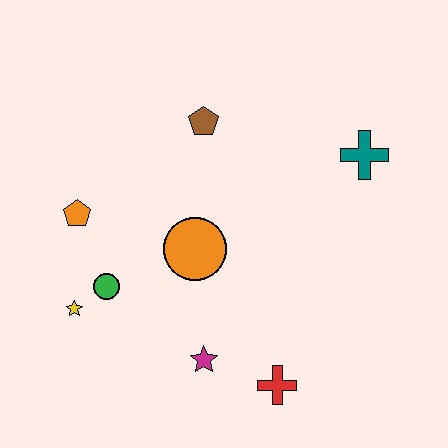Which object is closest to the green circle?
The yellow star is closest to the green circle.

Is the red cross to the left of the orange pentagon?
No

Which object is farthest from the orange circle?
The teal cross is farthest from the orange circle.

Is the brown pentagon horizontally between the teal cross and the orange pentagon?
Yes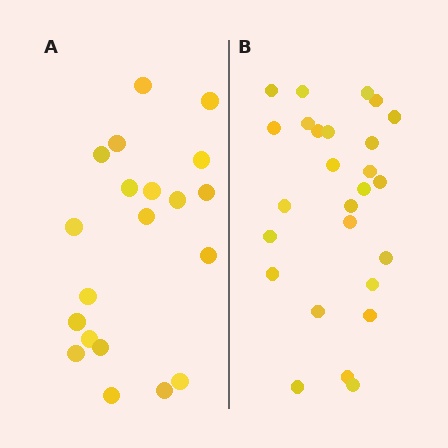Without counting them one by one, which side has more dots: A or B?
Region B (the right region) has more dots.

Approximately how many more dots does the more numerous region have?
Region B has about 6 more dots than region A.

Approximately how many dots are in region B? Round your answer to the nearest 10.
About 30 dots. (The exact count is 26, which rounds to 30.)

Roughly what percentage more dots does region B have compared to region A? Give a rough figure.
About 30% more.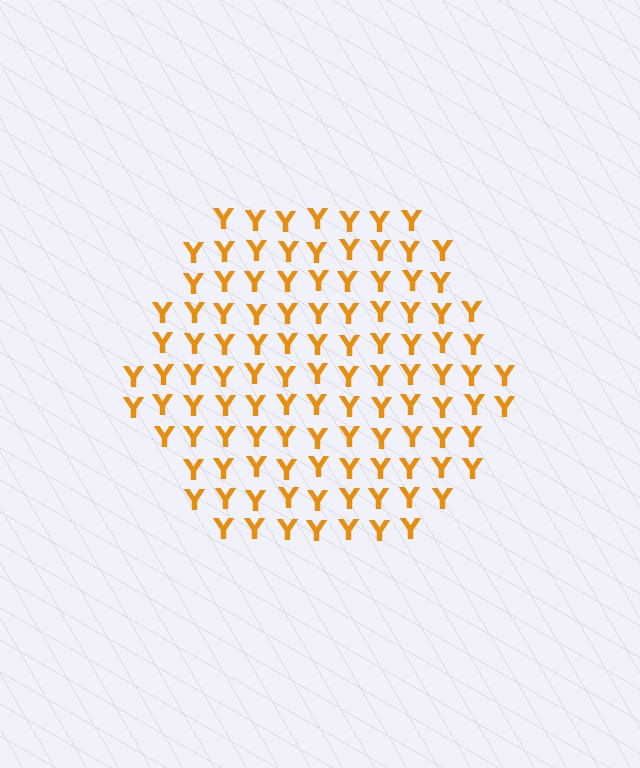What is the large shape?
The large shape is a hexagon.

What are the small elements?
The small elements are letter Y's.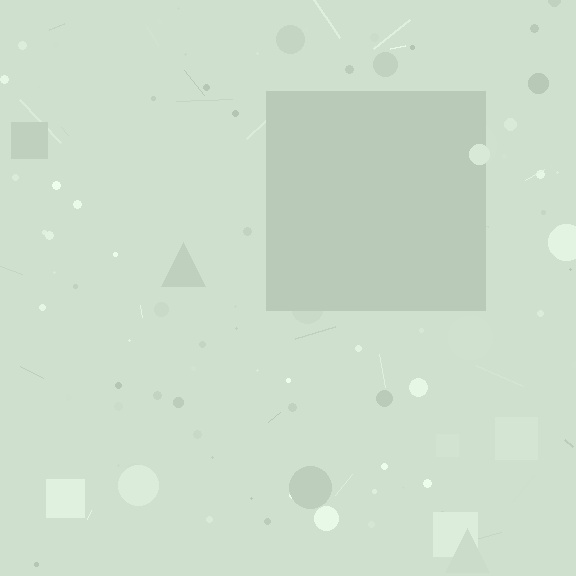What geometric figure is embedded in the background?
A square is embedded in the background.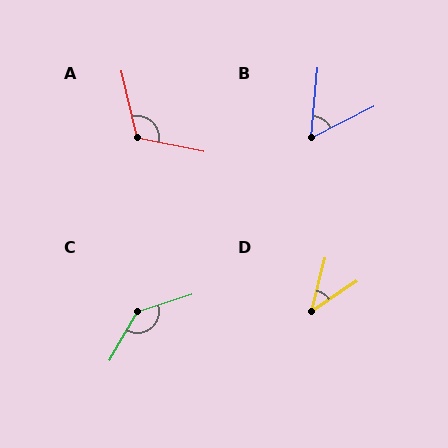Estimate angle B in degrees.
Approximately 58 degrees.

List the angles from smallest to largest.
D (42°), B (58°), A (114°), C (138°).